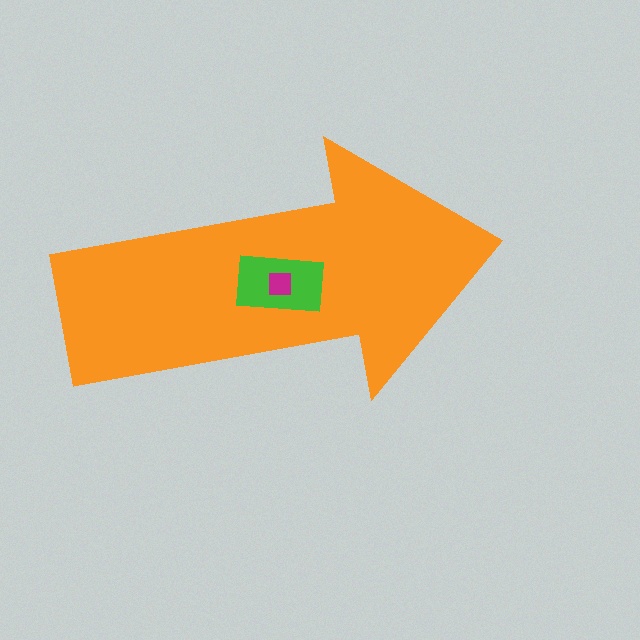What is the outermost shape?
The orange arrow.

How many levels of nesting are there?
3.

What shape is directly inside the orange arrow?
The green rectangle.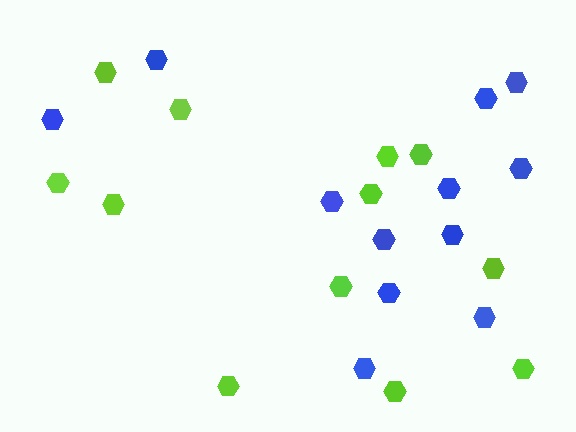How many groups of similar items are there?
There are 2 groups: one group of blue hexagons (12) and one group of lime hexagons (12).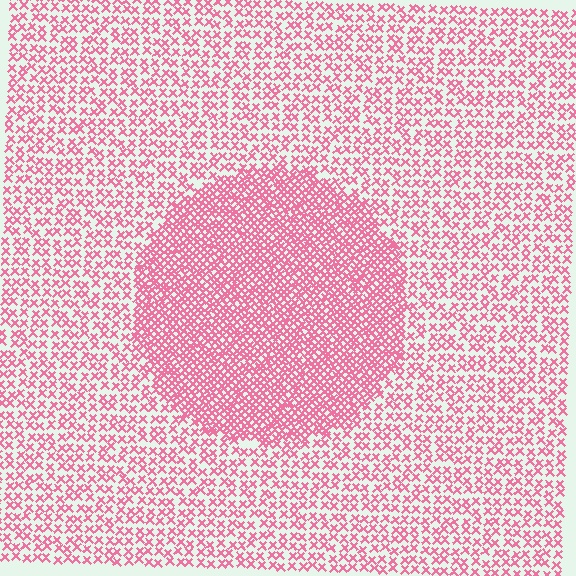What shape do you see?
I see a circle.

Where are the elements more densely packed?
The elements are more densely packed inside the circle boundary.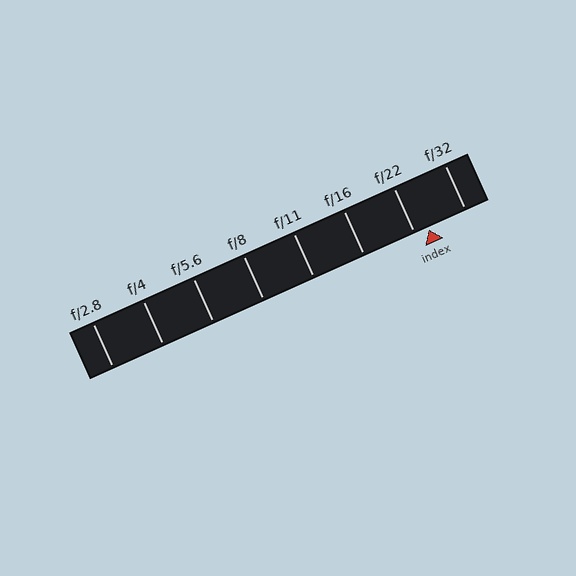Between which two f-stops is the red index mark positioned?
The index mark is between f/22 and f/32.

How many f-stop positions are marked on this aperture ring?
There are 8 f-stop positions marked.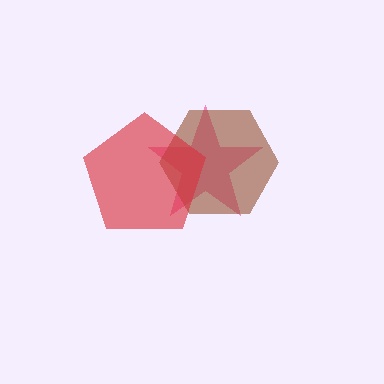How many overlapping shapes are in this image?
There are 3 overlapping shapes in the image.